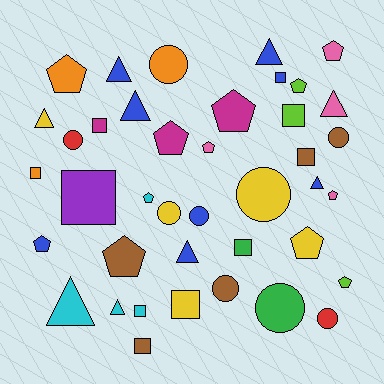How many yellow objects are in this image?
There are 5 yellow objects.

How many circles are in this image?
There are 9 circles.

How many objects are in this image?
There are 40 objects.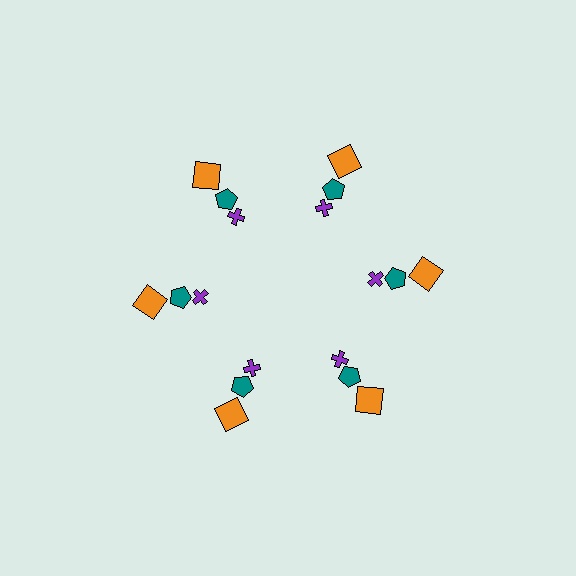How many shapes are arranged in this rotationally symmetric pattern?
There are 18 shapes, arranged in 6 groups of 3.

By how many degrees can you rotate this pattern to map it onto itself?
The pattern maps onto itself every 60 degrees of rotation.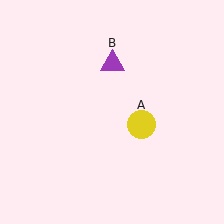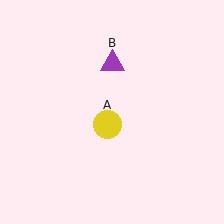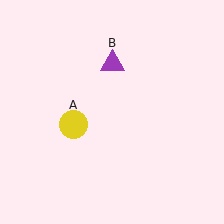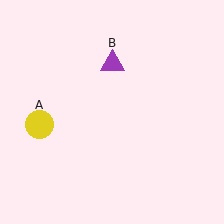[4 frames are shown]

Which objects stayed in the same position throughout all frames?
Purple triangle (object B) remained stationary.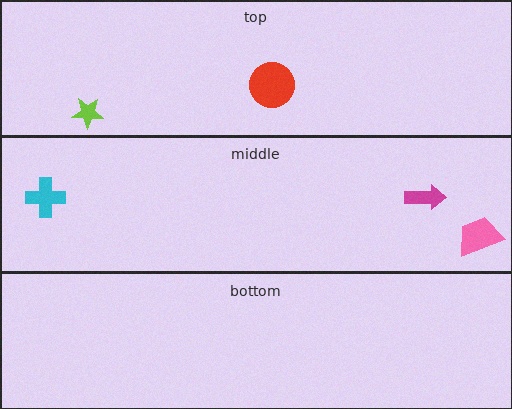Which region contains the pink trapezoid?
The middle region.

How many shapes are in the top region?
2.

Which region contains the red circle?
The top region.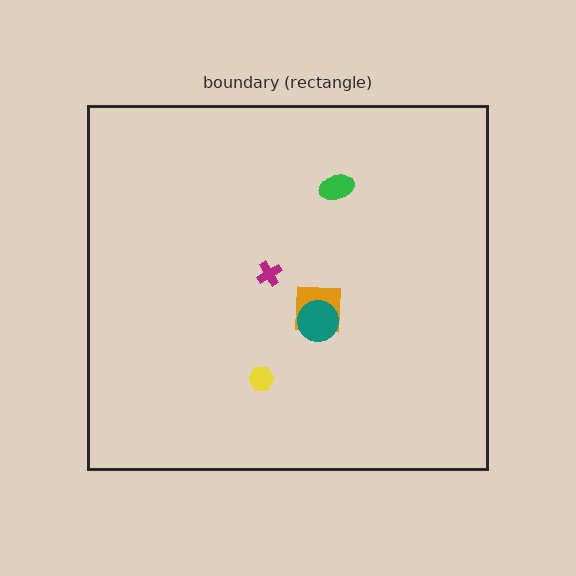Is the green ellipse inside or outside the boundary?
Inside.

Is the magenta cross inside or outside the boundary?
Inside.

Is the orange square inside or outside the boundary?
Inside.